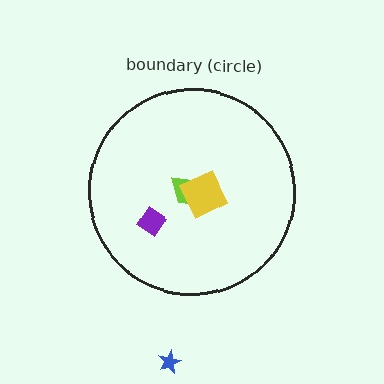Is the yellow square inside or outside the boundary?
Inside.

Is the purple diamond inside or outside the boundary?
Inside.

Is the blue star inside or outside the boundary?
Outside.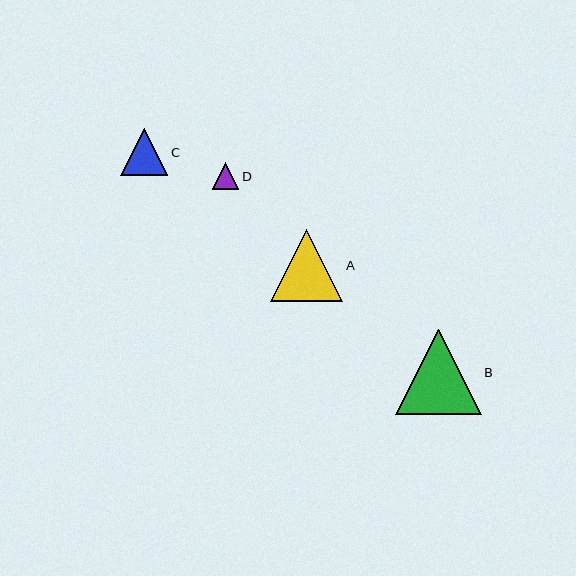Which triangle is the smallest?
Triangle D is the smallest with a size of approximately 27 pixels.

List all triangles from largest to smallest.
From largest to smallest: B, A, C, D.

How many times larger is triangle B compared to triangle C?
Triangle B is approximately 1.8 times the size of triangle C.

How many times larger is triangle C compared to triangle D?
Triangle C is approximately 1.7 times the size of triangle D.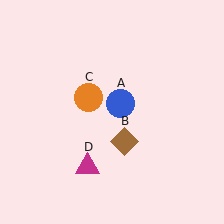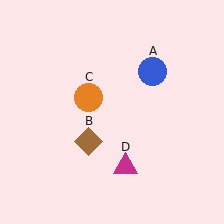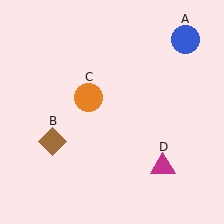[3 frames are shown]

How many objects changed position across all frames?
3 objects changed position: blue circle (object A), brown diamond (object B), magenta triangle (object D).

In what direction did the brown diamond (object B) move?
The brown diamond (object B) moved left.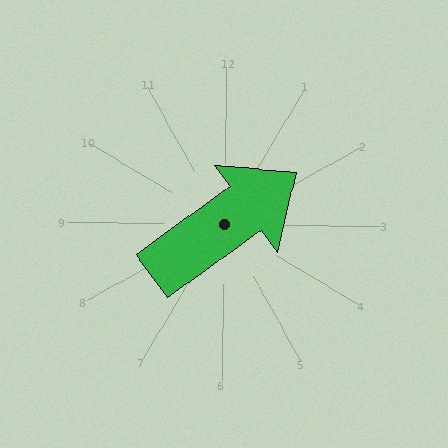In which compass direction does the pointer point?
Northeast.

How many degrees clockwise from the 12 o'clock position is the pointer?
Approximately 54 degrees.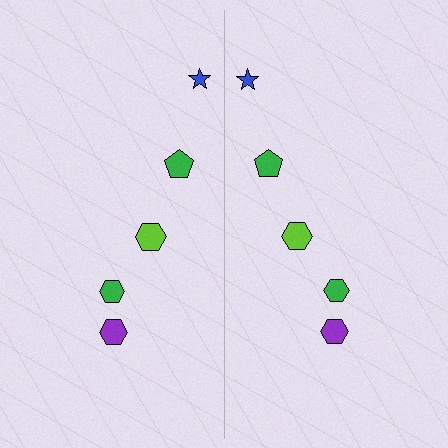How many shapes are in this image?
There are 10 shapes in this image.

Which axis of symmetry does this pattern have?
The pattern has a vertical axis of symmetry running through the center of the image.